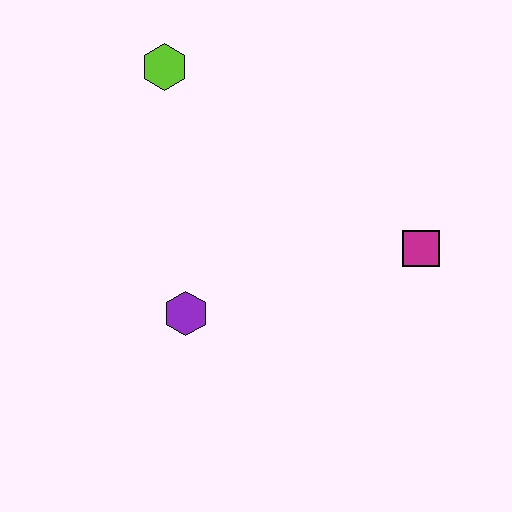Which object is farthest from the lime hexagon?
The magenta square is farthest from the lime hexagon.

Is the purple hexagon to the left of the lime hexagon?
No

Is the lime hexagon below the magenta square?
No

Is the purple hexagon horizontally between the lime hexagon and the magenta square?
Yes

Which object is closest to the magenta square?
The purple hexagon is closest to the magenta square.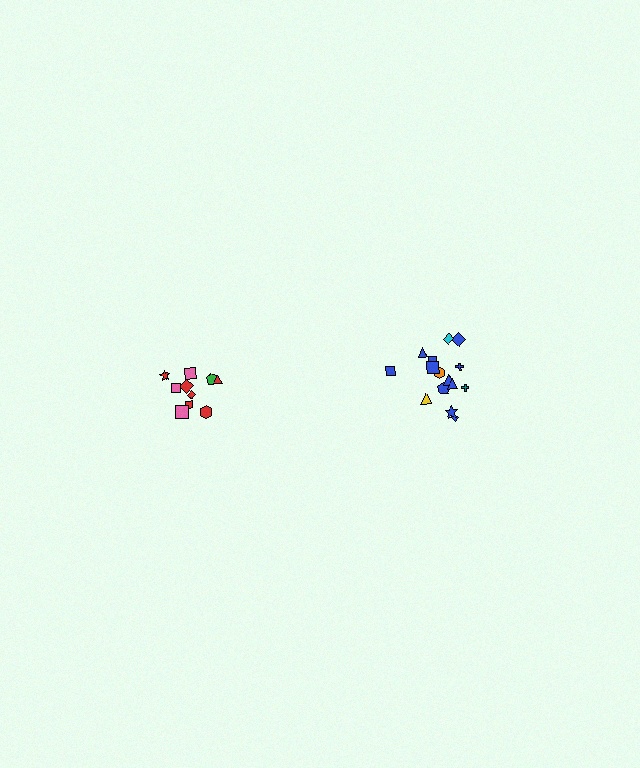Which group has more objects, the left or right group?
The right group.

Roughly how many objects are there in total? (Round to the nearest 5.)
Roughly 25 objects in total.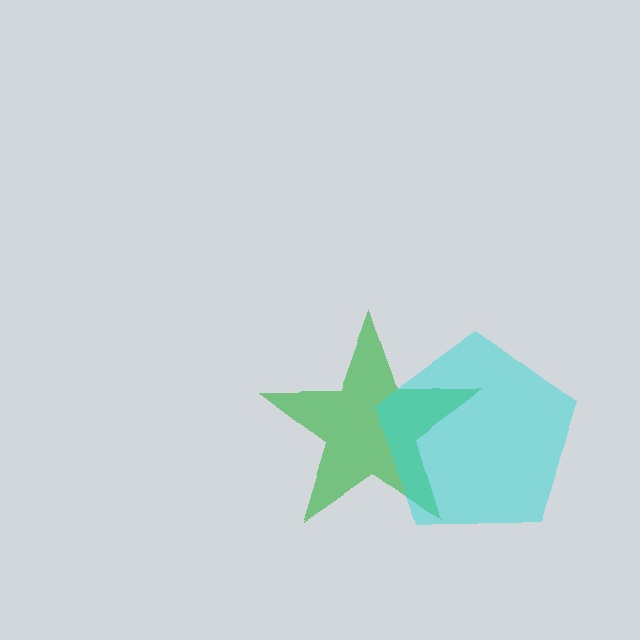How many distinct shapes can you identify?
There are 2 distinct shapes: a green star, a cyan pentagon.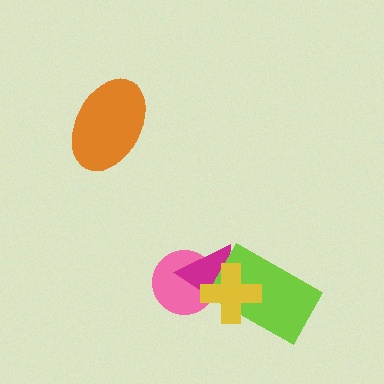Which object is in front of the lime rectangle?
The yellow cross is in front of the lime rectangle.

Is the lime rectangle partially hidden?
Yes, it is partially covered by another shape.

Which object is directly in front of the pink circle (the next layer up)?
The magenta triangle is directly in front of the pink circle.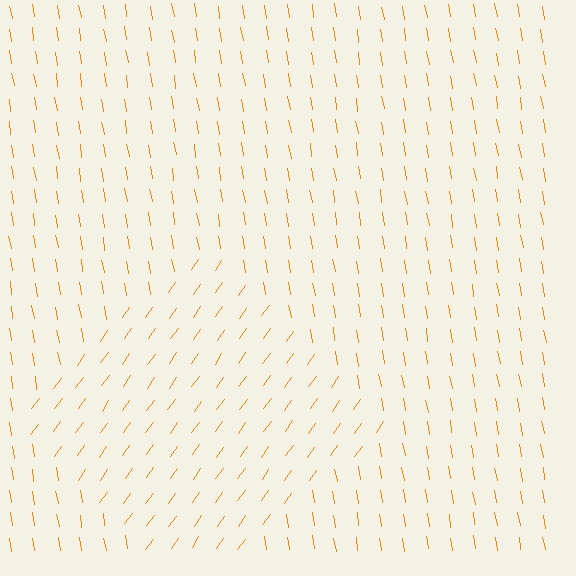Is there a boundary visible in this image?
Yes, there is a texture boundary formed by a change in line orientation.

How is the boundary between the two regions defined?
The boundary is defined purely by a change in line orientation (approximately 45 degrees difference). All lines are the same color and thickness.